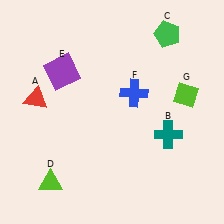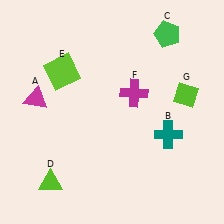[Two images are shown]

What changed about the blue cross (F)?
In Image 1, F is blue. In Image 2, it changed to magenta.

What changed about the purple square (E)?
In Image 1, E is purple. In Image 2, it changed to lime.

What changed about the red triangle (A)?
In Image 1, A is red. In Image 2, it changed to magenta.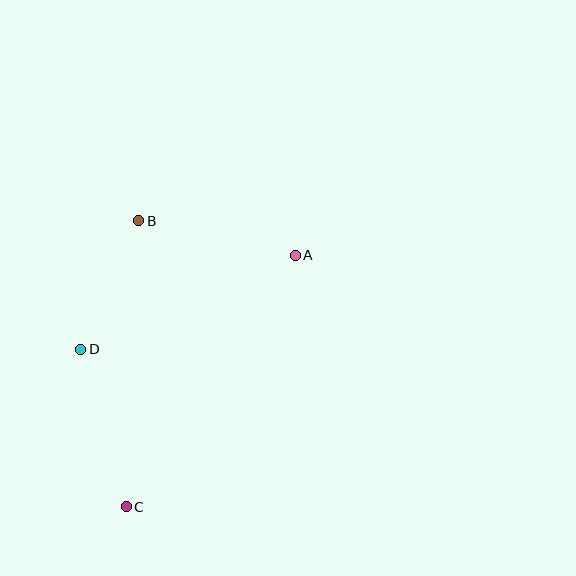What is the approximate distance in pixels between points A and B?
The distance between A and B is approximately 160 pixels.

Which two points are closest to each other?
Points B and D are closest to each other.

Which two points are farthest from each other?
Points A and C are farthest from each other.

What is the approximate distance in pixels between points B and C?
The distance between B and C is approximately 287 pixels.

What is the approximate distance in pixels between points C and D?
The distance between C and D is approximately 164 pixels.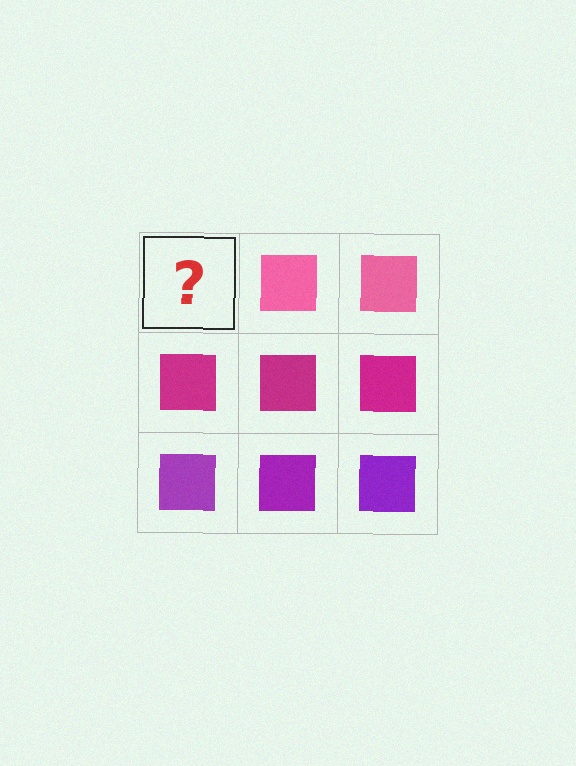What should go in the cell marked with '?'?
The missing cell should contain a pink square.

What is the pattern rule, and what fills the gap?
The rule is that each row has a consistent color. The gap should be filled with a pink square.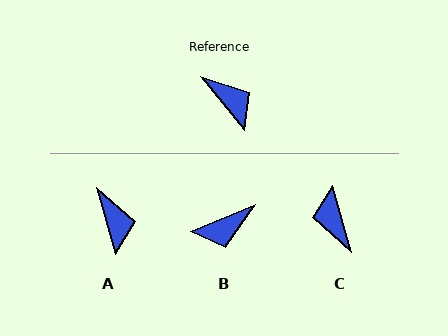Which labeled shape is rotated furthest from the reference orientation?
C, about 156 degrees away.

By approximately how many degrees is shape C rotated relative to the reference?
Approximately 156 degrees counter-clockwise.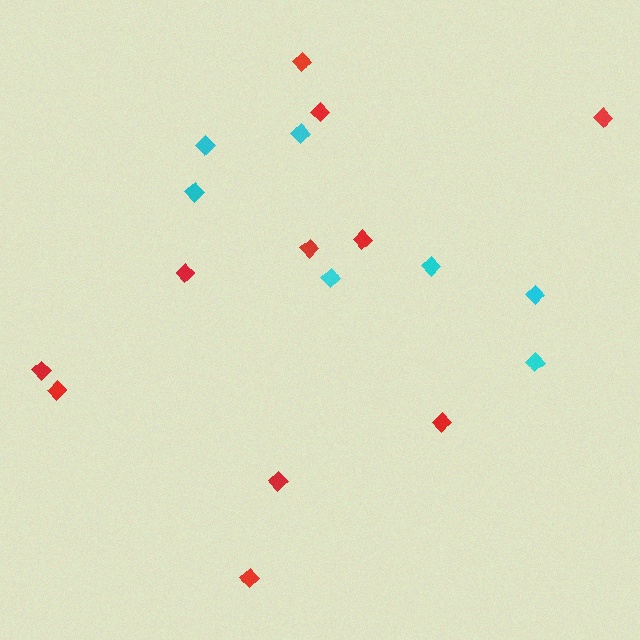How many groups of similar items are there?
There are 2 groups: one group of red diamonds (11) and one group of cyan diamonds (7).